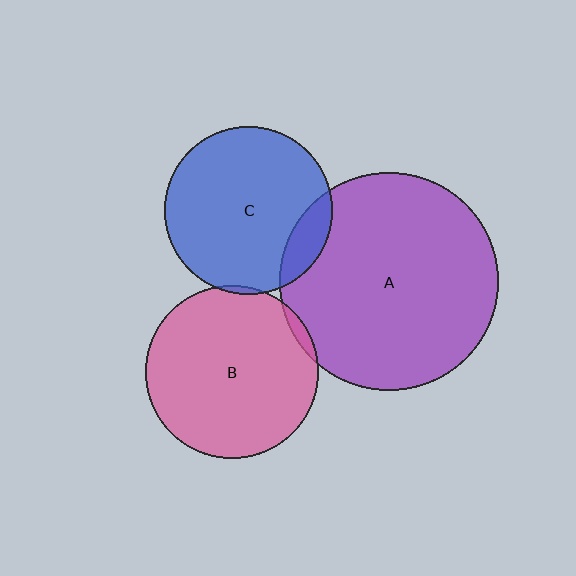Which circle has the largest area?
Circle A (purple).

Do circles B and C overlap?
Yes.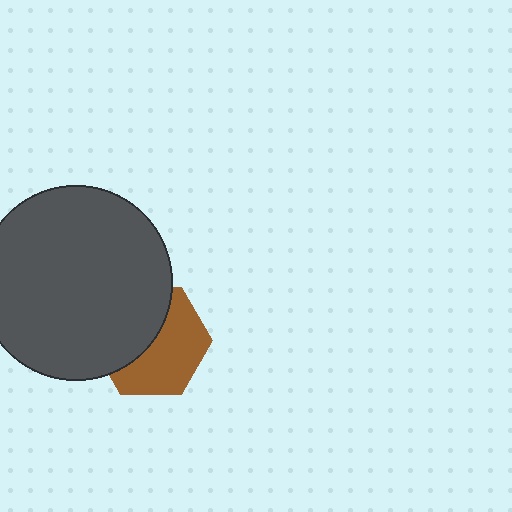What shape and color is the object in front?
The object in front is a dark gray circle.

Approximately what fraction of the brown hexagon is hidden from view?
Roughly 46% of the brown hexagon is hidden behind the dark gray circle.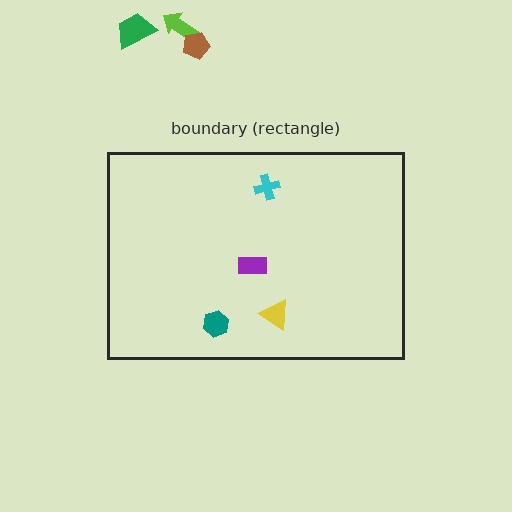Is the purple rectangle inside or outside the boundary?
Inside.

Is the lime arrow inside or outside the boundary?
Outside.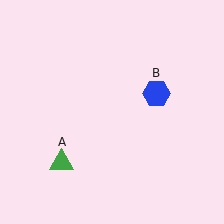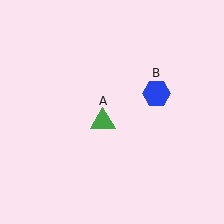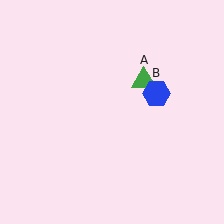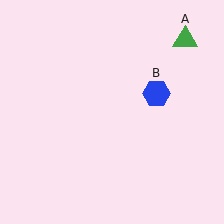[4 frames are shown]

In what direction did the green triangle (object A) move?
The green triangle (object A) moved up and to the right.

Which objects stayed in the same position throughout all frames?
Blue hexagon (object B) remained stationary.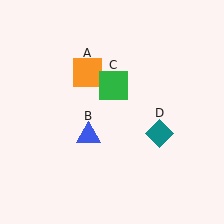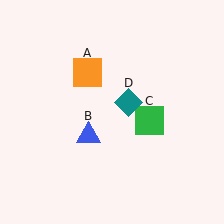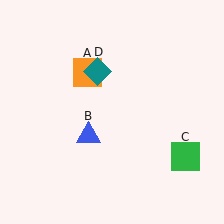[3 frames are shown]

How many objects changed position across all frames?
2 objects changed position: green square (object C), teal diamond (object D).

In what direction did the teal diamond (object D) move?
The teal diamond (object D) moved up and to the left.